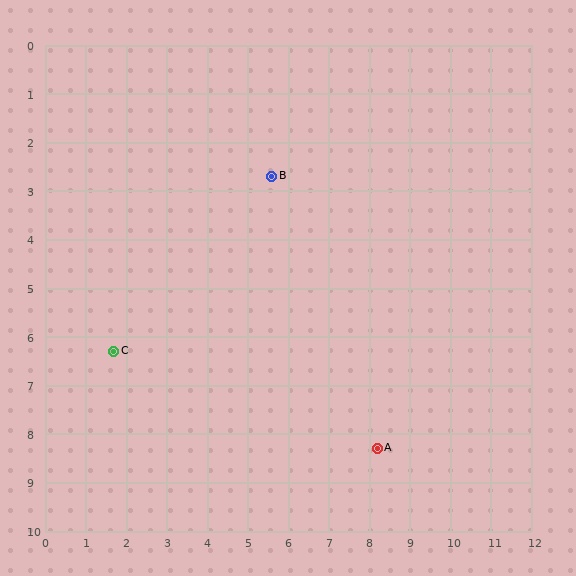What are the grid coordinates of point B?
Point B is at approximately (5.6, 2.7).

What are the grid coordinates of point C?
Point C is at approximately (1.7, 6.3).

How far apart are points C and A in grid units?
Points C and A are about 6.8 grid units apart.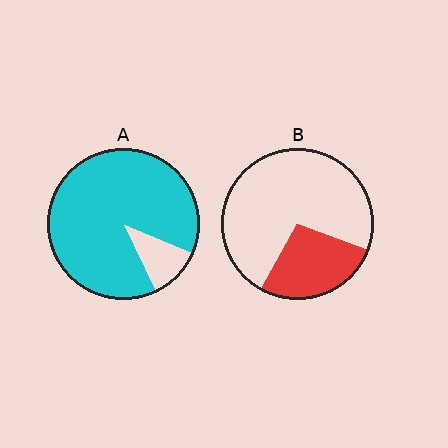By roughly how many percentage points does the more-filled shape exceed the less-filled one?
By roughly 60 percentage points (A over B).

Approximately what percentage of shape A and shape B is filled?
A is approximately 90% and B is approximately 30%.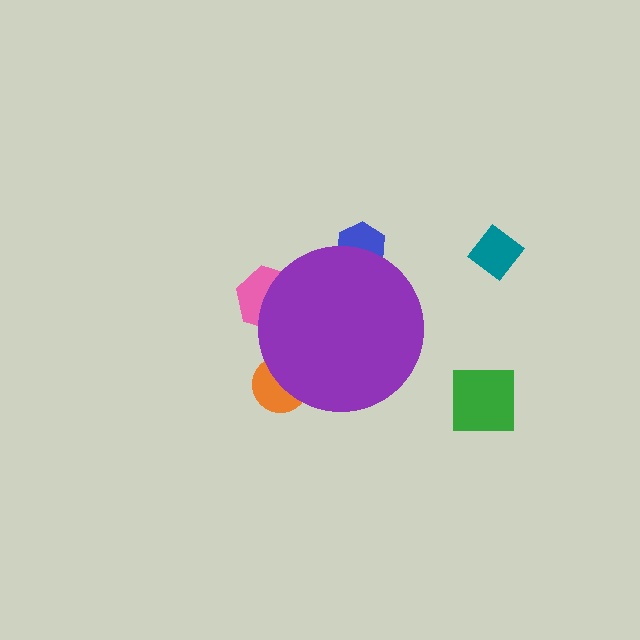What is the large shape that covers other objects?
A purple circle.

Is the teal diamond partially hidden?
No, the teal diamond is fully visible.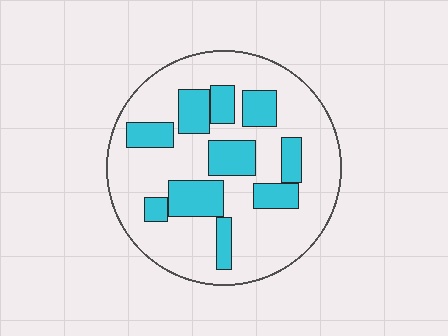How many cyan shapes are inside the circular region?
10.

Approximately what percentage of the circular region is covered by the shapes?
Approximately 30%.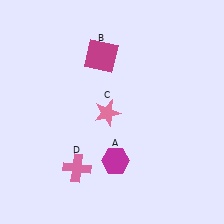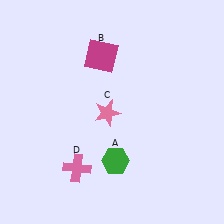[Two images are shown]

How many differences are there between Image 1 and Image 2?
There is 1 difference between the two images.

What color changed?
The hexagon (A) changed from magenta in Image 1 to green in Image 2.